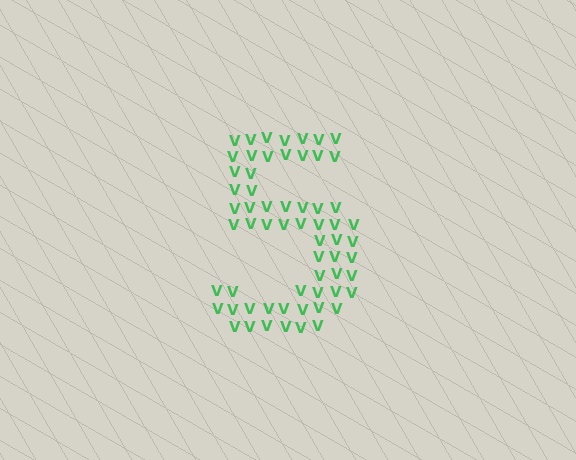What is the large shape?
The large shape is the digit 5.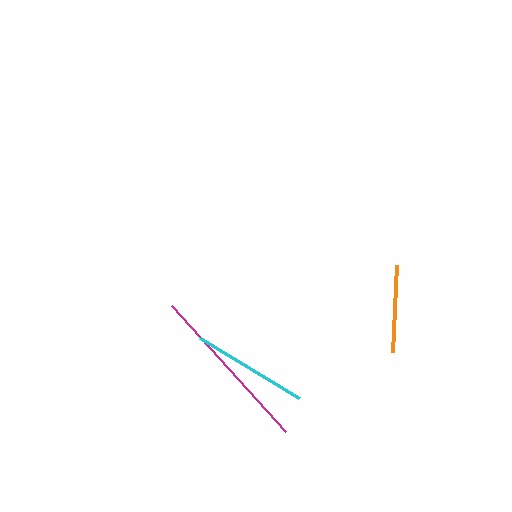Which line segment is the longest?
The magenta line is the longest at approximately 170 pixels.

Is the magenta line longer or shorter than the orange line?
The magenta line is longer than the orange line.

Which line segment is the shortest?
The orange line is the shortest at approximately 87 pixels.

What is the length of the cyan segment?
The cyan segment is approximately 116 pixels long.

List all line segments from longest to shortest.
From longest to shortest: magenta, cyan, orange.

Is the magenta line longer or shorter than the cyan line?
The magenta line is longer than the cyan line.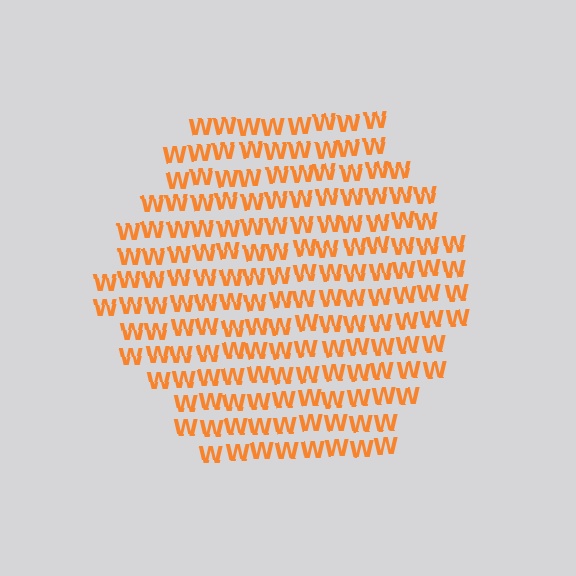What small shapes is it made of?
It is made of small letter W's.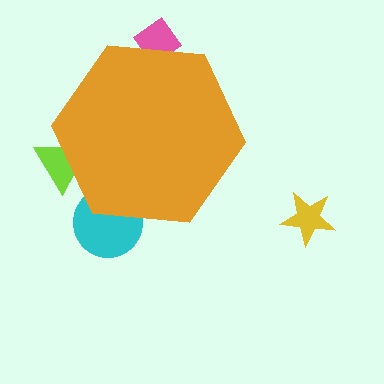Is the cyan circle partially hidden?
Yes, the cyan circle is partially hidden behind the orange hexagon.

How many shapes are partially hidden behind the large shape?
3 shapes are partially hidden.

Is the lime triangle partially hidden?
Yes, the lime triangle is partially hidden behind the orange hexagon.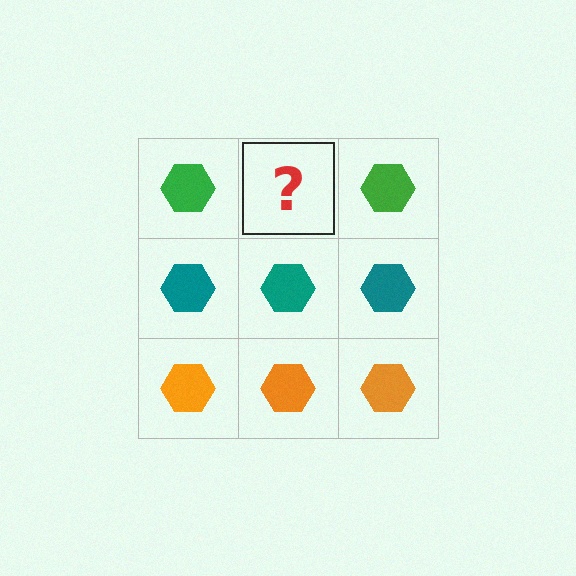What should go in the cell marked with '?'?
The missing cell should contain a green hexagon.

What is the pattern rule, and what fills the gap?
The rule is that each row has a consistent color. The gap should be filled with a green hexagon.